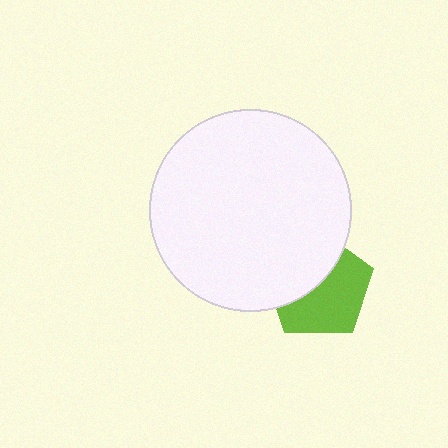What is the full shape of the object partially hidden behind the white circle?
The partially hidden object is a lime pentagon.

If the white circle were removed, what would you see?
You would see the complete lime pentagon.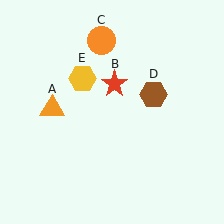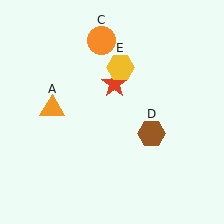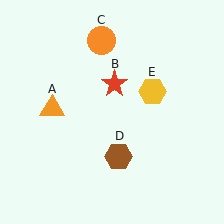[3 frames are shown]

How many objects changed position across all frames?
2 objects changed position: brown hexagon (object D), yellow hexagon (object E).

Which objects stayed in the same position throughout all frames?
Orange triangle (object A) and red star (object B) and orange circle (object C) remained stationary.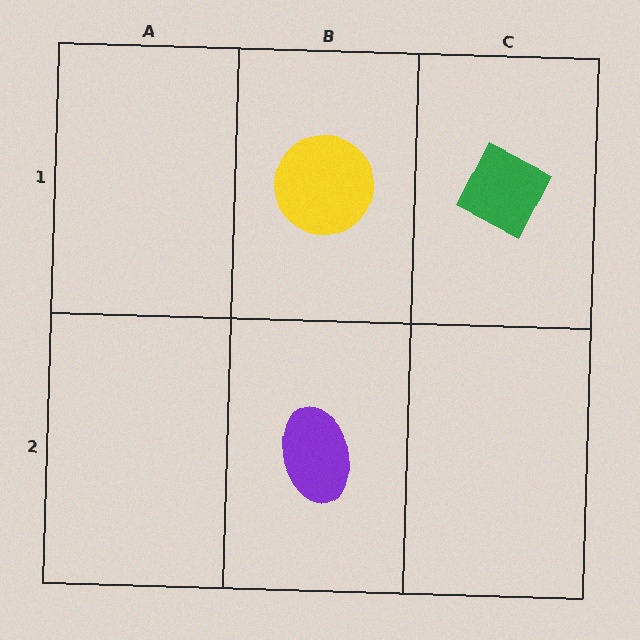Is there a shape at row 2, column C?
No, that cell is empty.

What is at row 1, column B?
A yellow circle.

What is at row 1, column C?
A green diamond.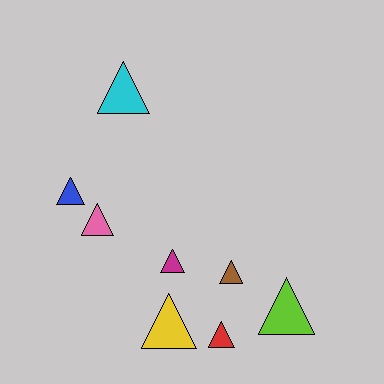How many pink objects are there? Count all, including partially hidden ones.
There is 1 pink object.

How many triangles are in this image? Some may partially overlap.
There are 8 triangles.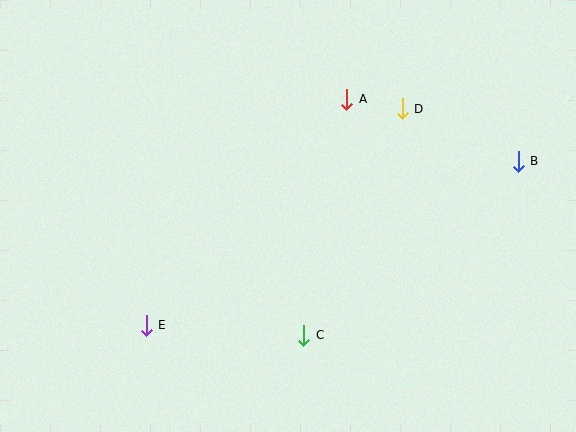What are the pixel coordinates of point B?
Point B is at (518, 161).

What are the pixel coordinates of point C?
Point C is at (304, 335).